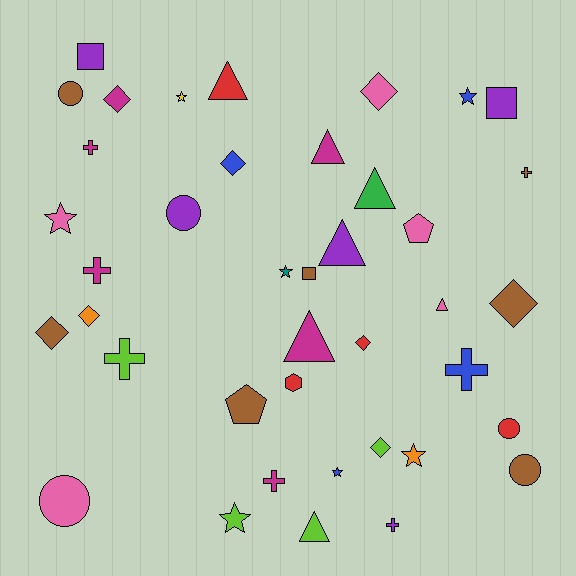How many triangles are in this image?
There are 7 triangles.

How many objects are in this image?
There are 40 objects.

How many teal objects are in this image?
There is 1 teal object.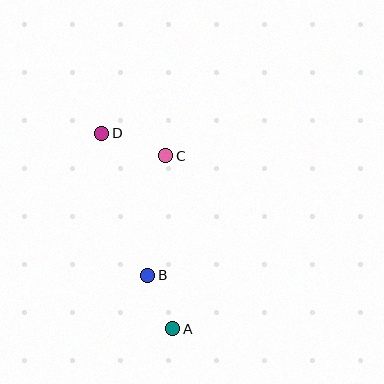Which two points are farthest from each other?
Points A and D are farthest from each other.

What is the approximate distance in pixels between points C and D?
The distance between C and D is approximately 68 pixels.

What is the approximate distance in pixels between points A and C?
The distance between A and C is approximately 173 pixels.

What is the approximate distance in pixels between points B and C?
The distance between B and C is approximately 121 pixels.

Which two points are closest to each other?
Points A and B are closest to each other.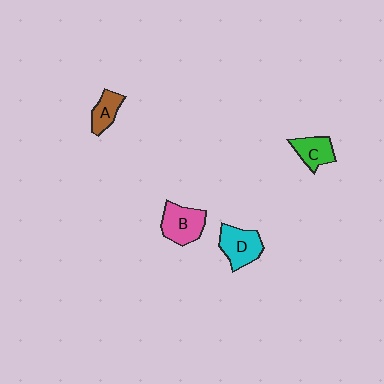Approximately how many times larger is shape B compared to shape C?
Approximately 1.3 times.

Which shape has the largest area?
Shape B (pink).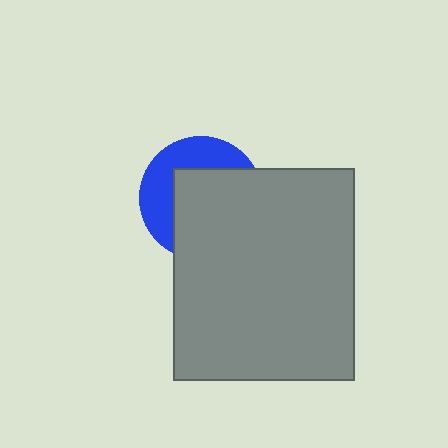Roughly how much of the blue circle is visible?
A small part of it is visible (roughly 39%).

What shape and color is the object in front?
The object in front is a gray rectangle.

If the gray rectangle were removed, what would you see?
You would see the complete blue circle.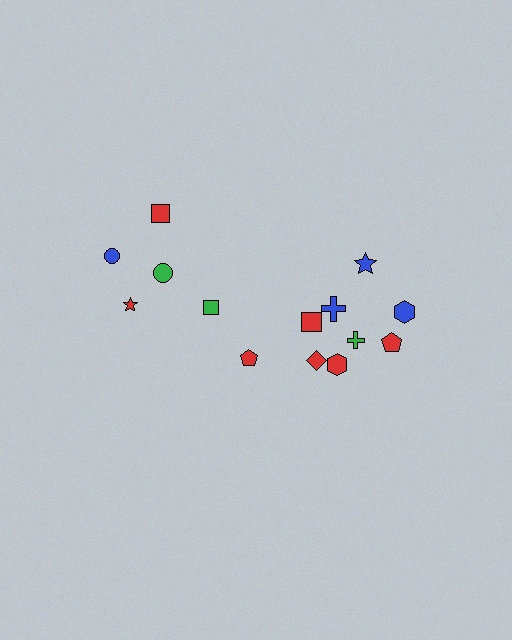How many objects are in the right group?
There are 8 objects.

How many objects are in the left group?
There are 6 objects.